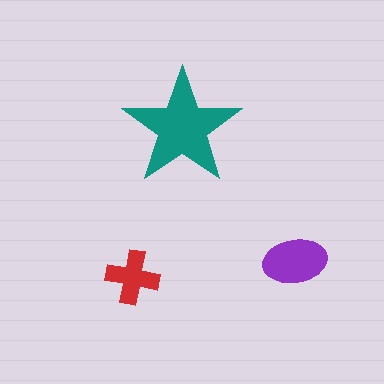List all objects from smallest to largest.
The red cross, the purple ellipse, the teal star.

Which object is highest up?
The teal star is topmost.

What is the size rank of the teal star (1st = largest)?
1st.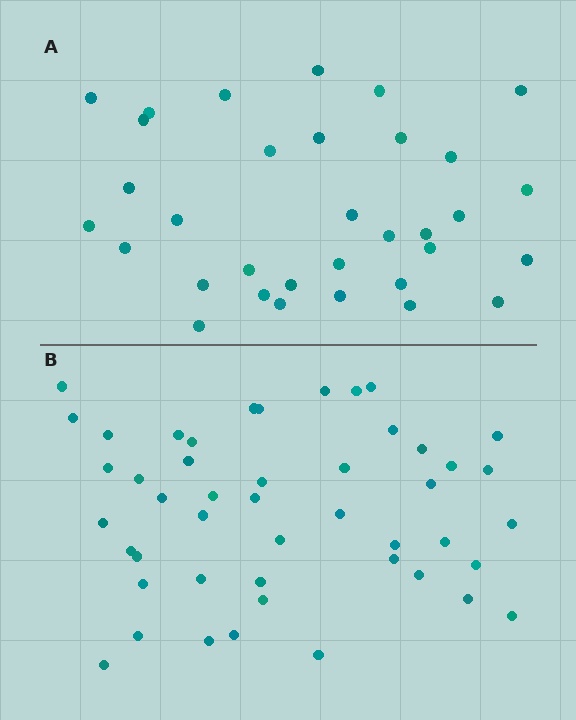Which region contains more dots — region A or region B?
Region B (the bottom region) has more dots.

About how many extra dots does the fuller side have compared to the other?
Region B has approximately 15 more dots than region A.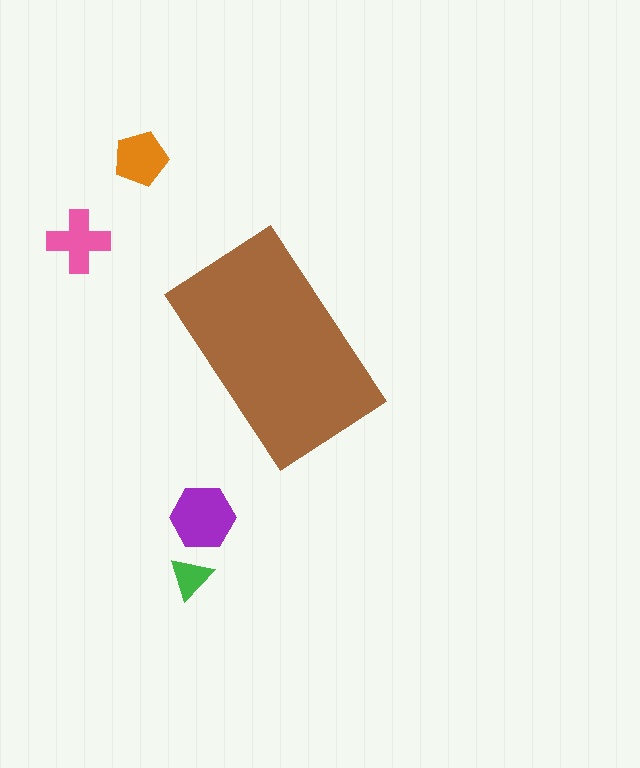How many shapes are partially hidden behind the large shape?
0 shapes are partially hidden.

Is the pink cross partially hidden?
No, the pink cross is fully visible.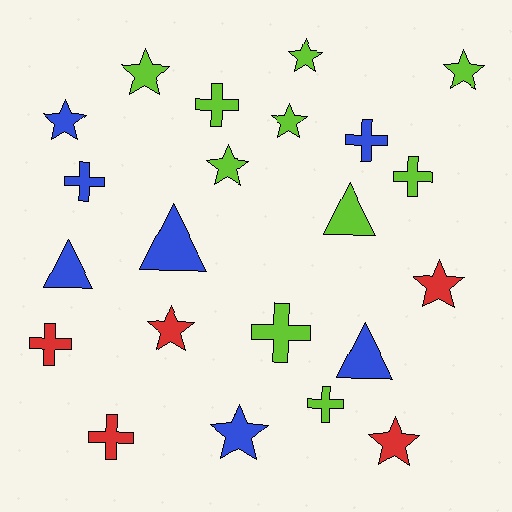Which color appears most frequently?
Lime, with 10 objects.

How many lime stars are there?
There are 5 lime stars.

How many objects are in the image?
There are 22 objects.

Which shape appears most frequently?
Star, with 10 objects.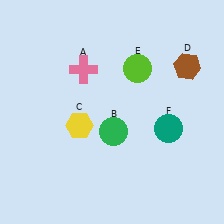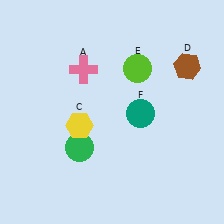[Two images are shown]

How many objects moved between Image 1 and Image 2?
2 objects moved between the two images.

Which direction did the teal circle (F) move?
The teal circle (F) moved left.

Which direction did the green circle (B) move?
The green circle (B) moved left.